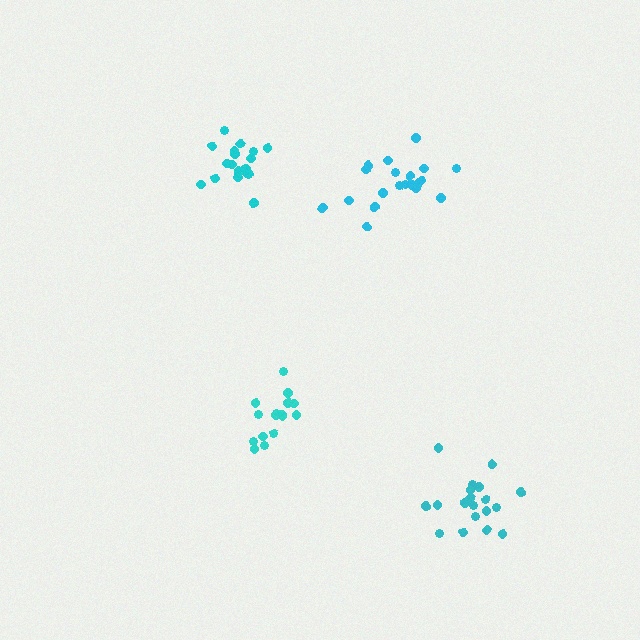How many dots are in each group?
Group 1: 19 dots, Group 2: 20 dots, Group 3: 19 dots, Group 4: 16 dots (74 total).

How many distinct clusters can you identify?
There are 4 distinct clusters.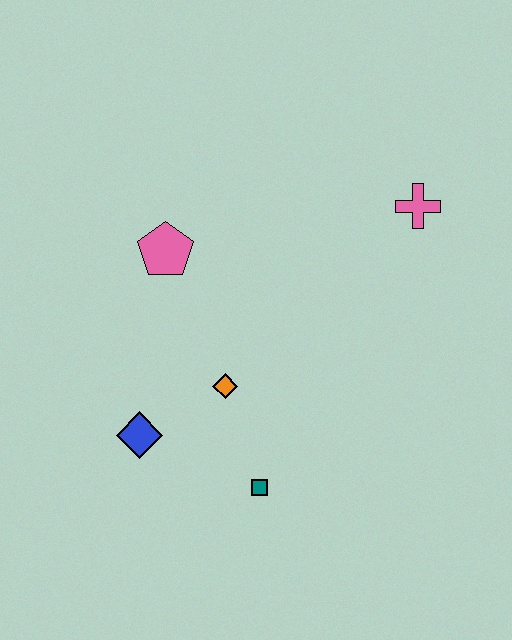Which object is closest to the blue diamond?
The orange diamond is closest to the blue diamond.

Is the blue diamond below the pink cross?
Yes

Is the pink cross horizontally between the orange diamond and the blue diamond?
No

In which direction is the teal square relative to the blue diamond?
The teal square is to the right of the blue diamond.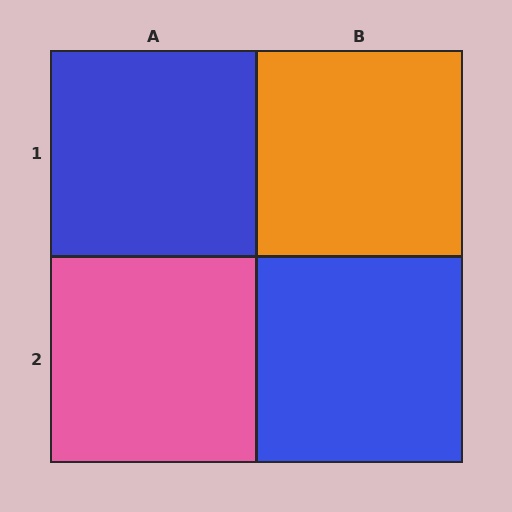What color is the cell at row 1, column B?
Orange.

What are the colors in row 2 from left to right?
Pink, blue.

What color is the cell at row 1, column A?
Blue.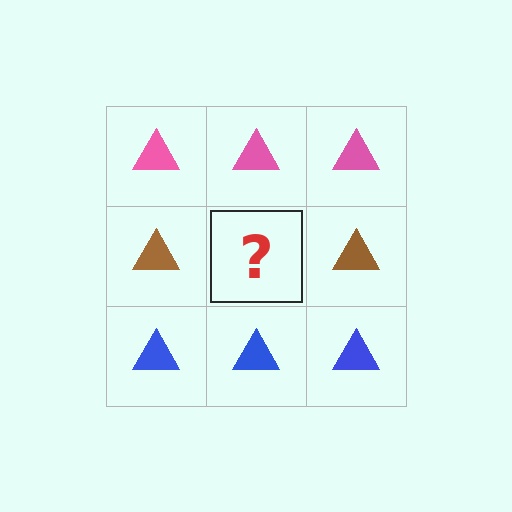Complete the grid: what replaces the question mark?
The question mark should be replaced with a brown triangle.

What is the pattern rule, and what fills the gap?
The rule is that each row has a consistent color. The gap should be filled with a brown triangle.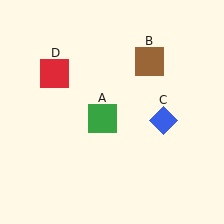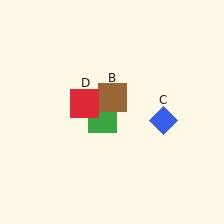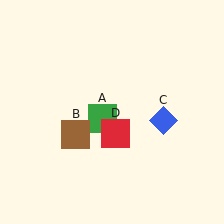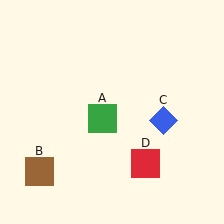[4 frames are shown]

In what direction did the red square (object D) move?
The red square (object D) moved down and to the right.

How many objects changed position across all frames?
2 objects changed position: brown square (object B), red square (object D).